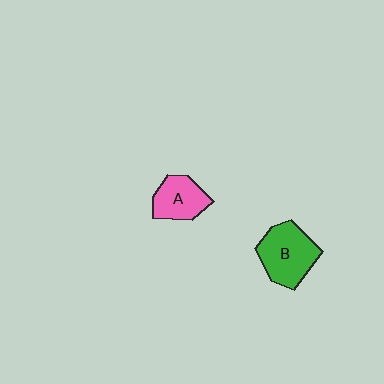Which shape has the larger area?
Shape B (green).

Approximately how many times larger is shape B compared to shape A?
Approximately 1.4 times.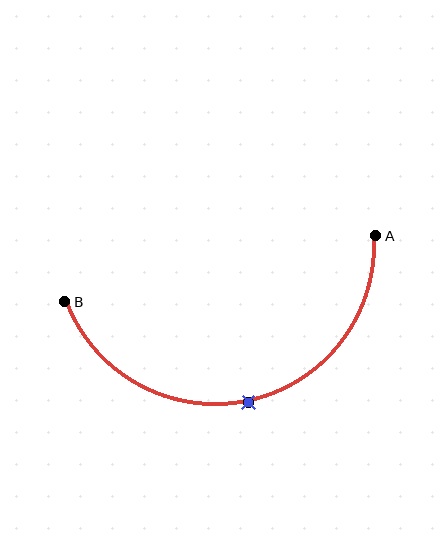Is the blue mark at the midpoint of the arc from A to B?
Yes. The blue mark lies on the arc at equal arc-length from both A and B — it is the arc midpoint.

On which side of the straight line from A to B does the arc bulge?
The arc bulges below the straight line connecting A and B.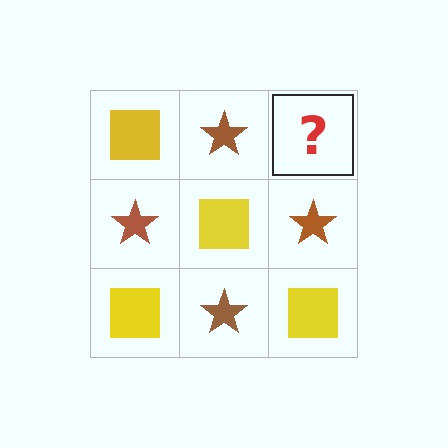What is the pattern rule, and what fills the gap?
The rule is that it alternates yellow square and brown star in a checkerboard pattern. The gap should be filled with a yellow square.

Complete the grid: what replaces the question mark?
The question mark should be replaced with a yellow square.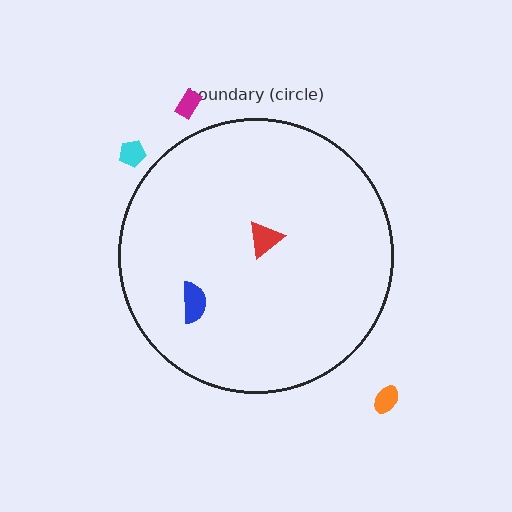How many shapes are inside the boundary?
2 inside, 3 outside.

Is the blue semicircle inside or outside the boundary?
Inside.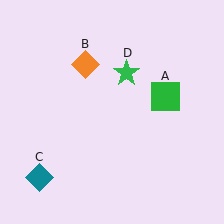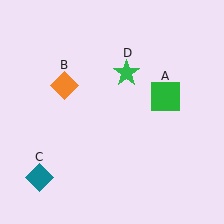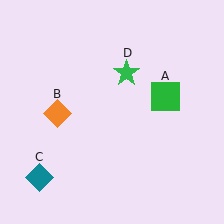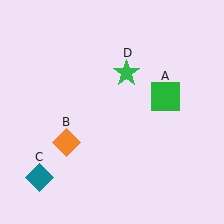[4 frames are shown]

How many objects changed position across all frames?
1 object changed position: orange diamond (object B).